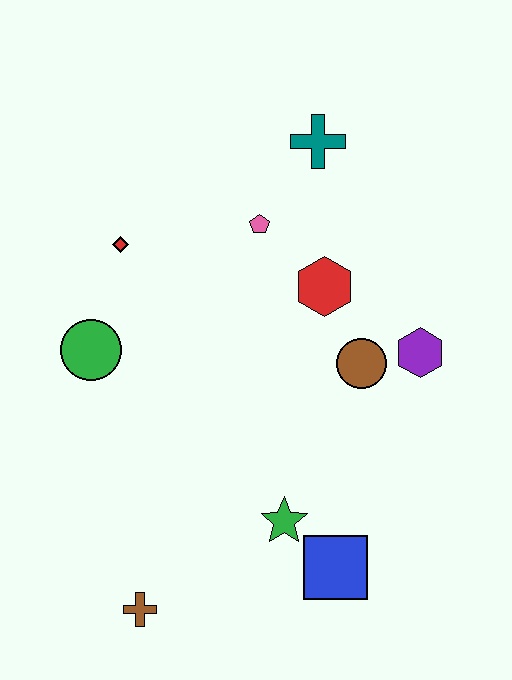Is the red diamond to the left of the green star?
Yes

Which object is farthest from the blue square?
The teal cross is farthest from the blue square.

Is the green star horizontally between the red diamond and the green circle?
No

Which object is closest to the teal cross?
The pink pentagon is closest to the teal cross.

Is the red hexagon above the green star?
Yes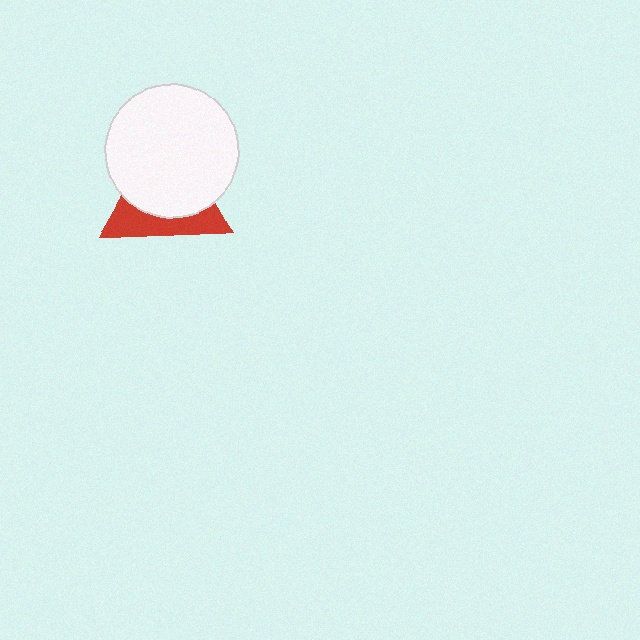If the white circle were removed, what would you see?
You would see the complete red triangle.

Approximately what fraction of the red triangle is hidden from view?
Roughly 64% of the red triangle is hidden behind the white circle.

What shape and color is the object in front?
The object in front is a white circle.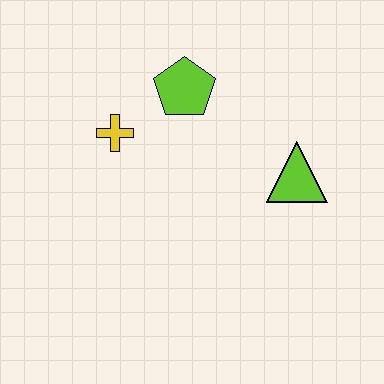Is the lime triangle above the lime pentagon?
No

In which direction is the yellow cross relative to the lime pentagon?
The yellow cross is to the left of the lime pentagon.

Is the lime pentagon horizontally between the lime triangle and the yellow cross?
Yes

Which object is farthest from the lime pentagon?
The lime triangle is farthest from the lime pentagon.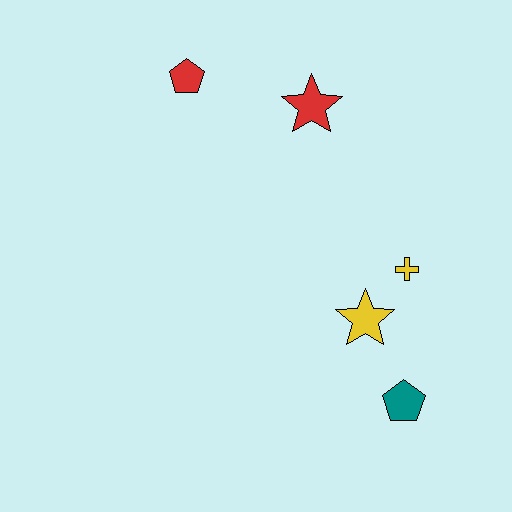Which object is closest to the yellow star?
The yellow cross is closest to the yellow star.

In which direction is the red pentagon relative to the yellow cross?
The red pentagon is to the left of the yellow cross.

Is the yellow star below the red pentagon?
Yes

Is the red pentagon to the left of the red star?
Yes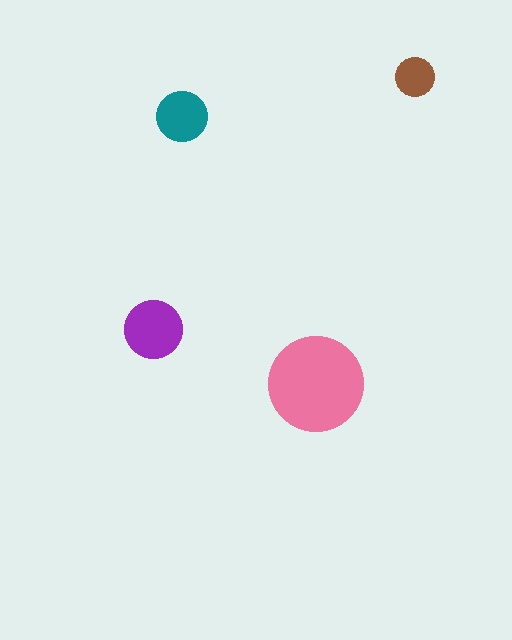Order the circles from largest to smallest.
the pink one, the purple one, the teal one, the brown one.